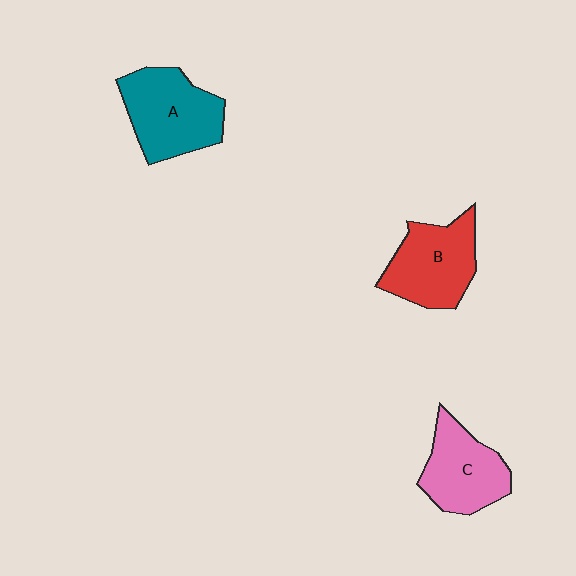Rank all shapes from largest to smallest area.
From largest to smallest: A (teal), B (red), C (pink).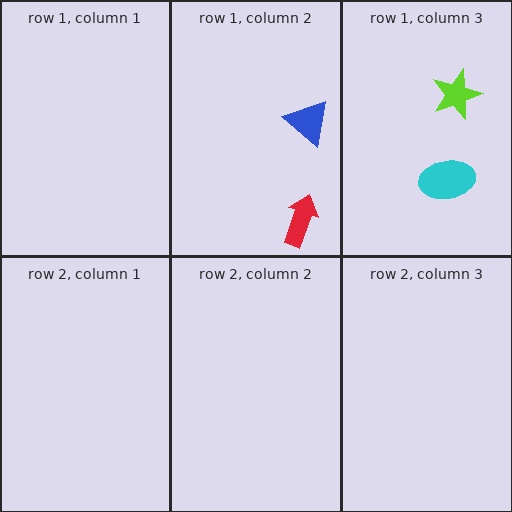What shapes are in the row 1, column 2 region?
The blue triangle, the red arrow.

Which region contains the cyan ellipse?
The row 1, column 3 region.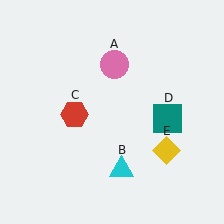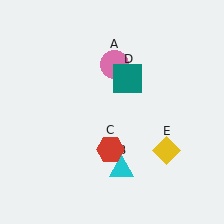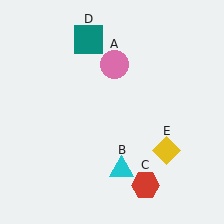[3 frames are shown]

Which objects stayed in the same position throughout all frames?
Pink circle (object A) and cyan triangle (object B) and yellow diamond (object E) remained stationary.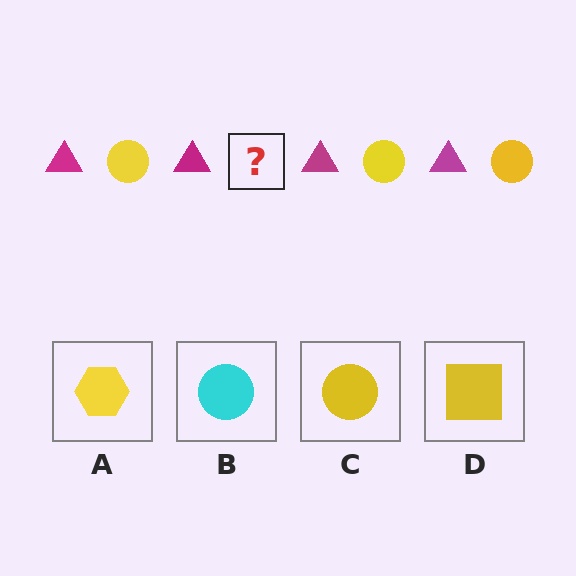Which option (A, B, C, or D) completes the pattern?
C.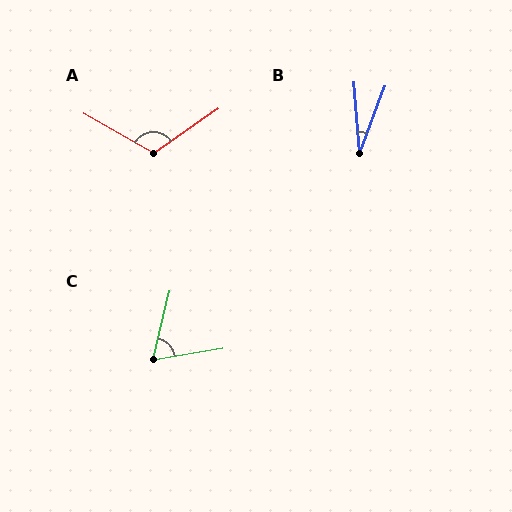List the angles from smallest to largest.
B (25°), C (67°), A (116°).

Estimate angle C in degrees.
Approximately 67 degrees.